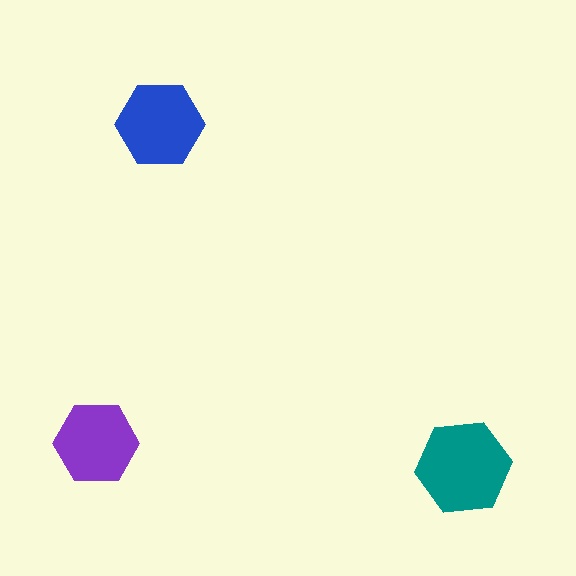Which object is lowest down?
The teal hexagon is bottommost.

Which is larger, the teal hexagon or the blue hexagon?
The teal one.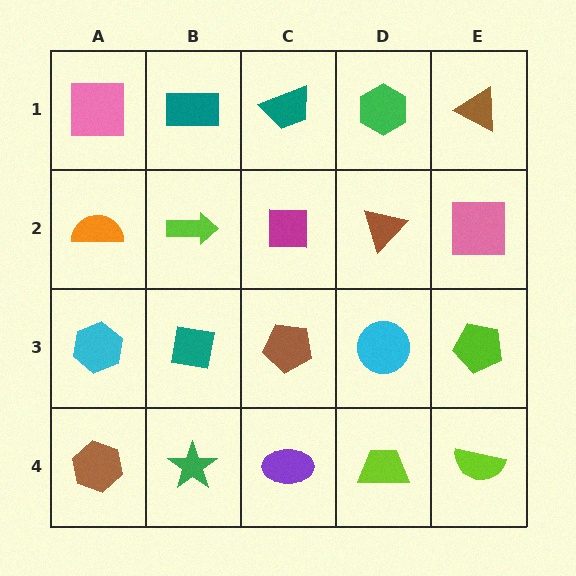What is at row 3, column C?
A brown pentagon.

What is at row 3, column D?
A cyan circle.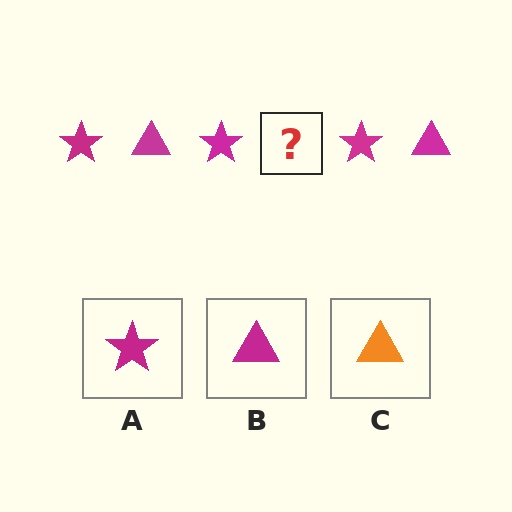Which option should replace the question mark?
Option B.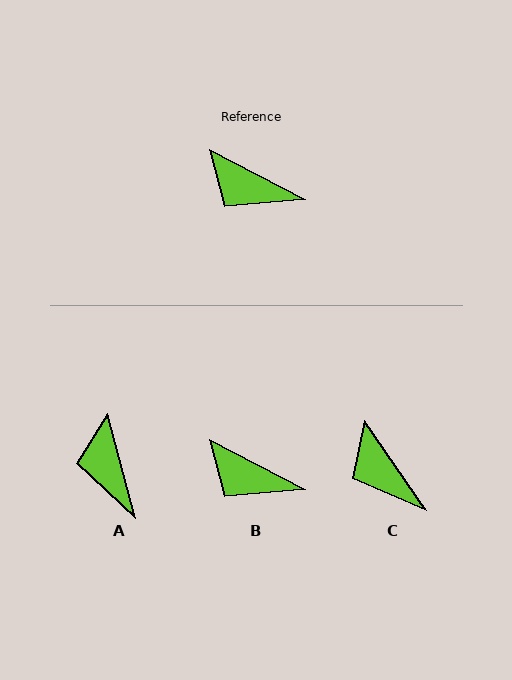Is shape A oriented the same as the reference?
No, it is off by about 47 degrees.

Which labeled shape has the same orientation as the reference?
B.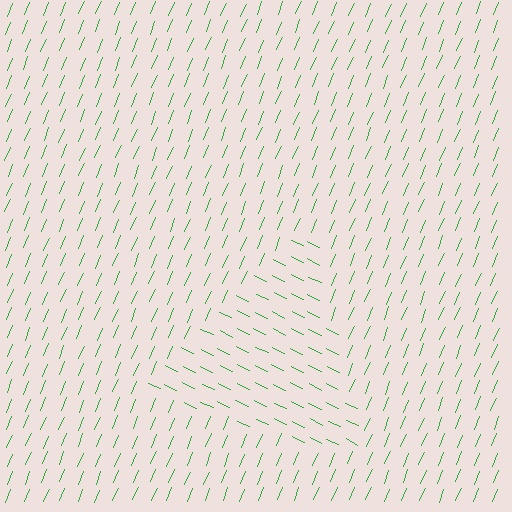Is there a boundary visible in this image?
Yes, there is a texture boundary formed by a change in line orientation.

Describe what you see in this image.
The image is filled with small green line segments. A triangle region in the image has lines oriented differently from the surrounding lines, creating a visible texture boundary.